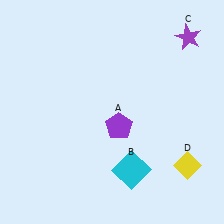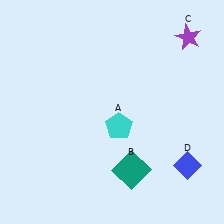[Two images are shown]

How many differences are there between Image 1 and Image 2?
There are 3 differences between the two images.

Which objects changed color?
A changed from purple to cyan. B changed from cyan to teal. D changed from yellow to blue.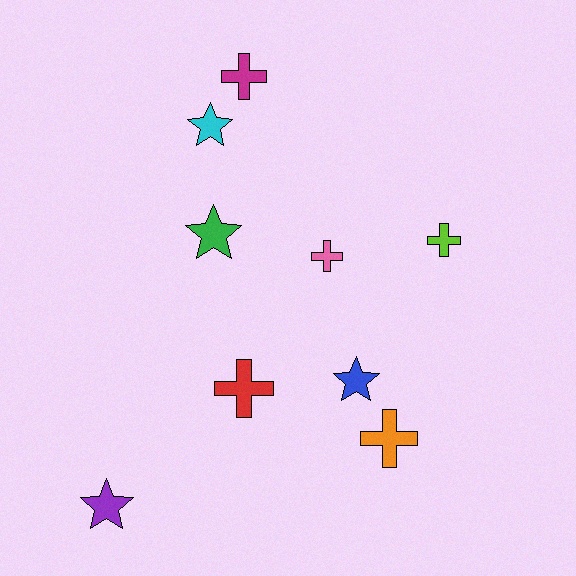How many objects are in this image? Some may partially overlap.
There are 9 objects.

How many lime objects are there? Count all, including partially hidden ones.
There is 1 lime object.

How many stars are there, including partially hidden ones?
There are 4 stars.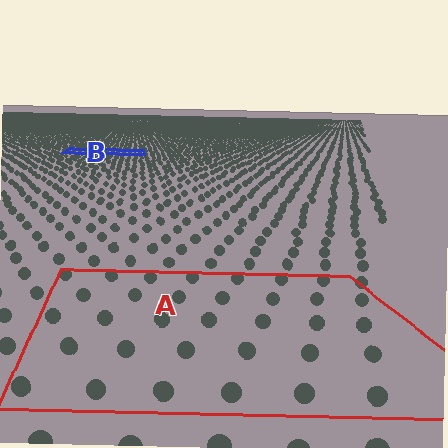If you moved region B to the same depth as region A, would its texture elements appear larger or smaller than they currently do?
They would appear larger. At a closer depth, the same texture elements are projected at a bigger on-screen size.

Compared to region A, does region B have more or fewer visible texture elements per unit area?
Region B has more texture elements per unit area — they are packed more densely because it is farther away.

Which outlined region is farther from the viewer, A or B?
Region B is farther from the viewer — the texture elements inside it appear smaller and more densely packed.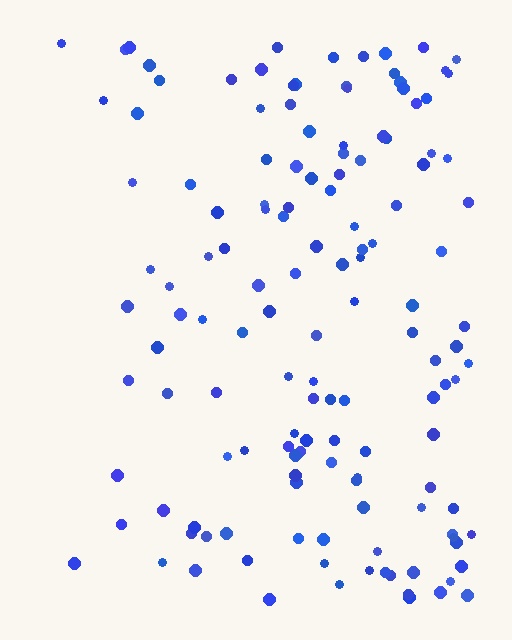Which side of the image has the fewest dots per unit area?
The left.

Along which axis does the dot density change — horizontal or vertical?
Horizontal.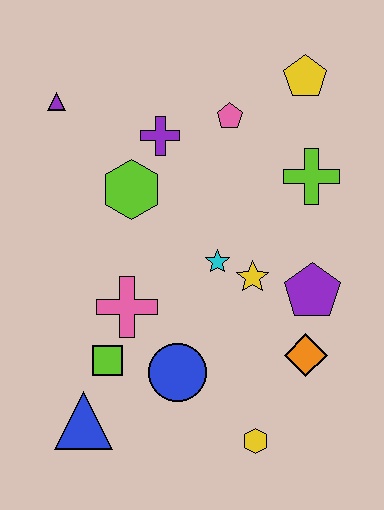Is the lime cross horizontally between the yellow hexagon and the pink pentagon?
No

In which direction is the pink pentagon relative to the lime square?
The pink pentagon is above the lime square.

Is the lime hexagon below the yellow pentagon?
Yes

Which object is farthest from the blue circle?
The yellow pentagon is farthest from the blue circle.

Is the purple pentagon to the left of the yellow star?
No